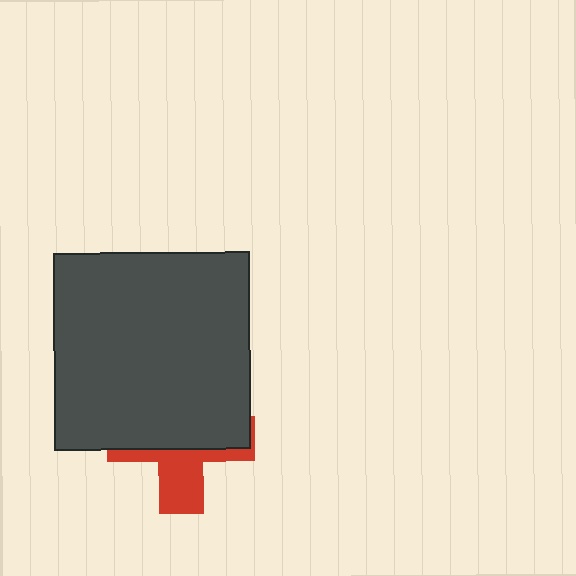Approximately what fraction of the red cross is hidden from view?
Roughly 63% of the red cross is hidden behind the dark gray square.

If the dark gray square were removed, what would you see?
You would see the complete red cross.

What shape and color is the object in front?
The object in front is a dark gray square.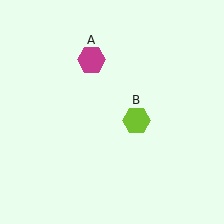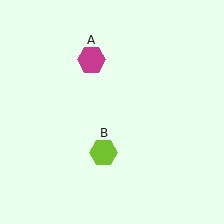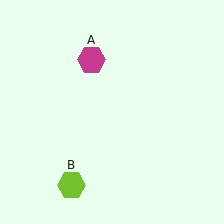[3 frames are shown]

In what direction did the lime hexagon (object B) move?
The lime hexagon (object B) moved down and to the left.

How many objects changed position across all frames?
1 object changed position: lime hexagon (object B).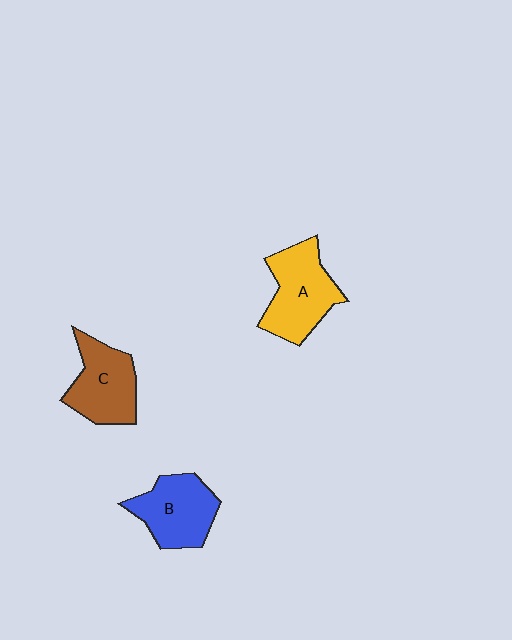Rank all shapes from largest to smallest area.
From largest to smallest: A (yellow), C (brown), B (blue).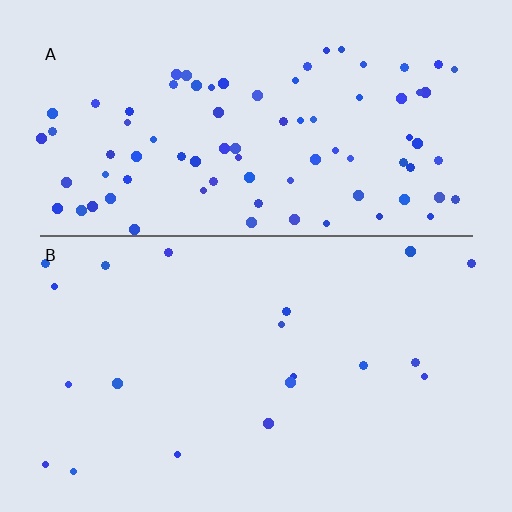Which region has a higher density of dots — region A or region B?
A (the top).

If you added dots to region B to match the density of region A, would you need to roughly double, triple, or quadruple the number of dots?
Approximately quadruple.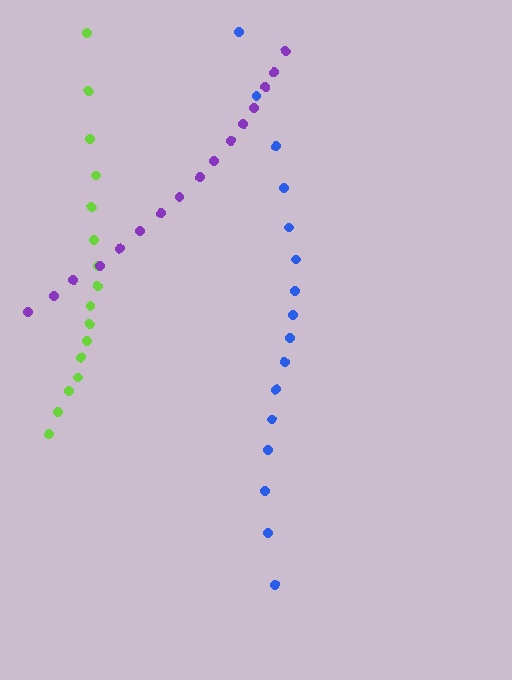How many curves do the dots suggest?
There are 3 distinct paths.